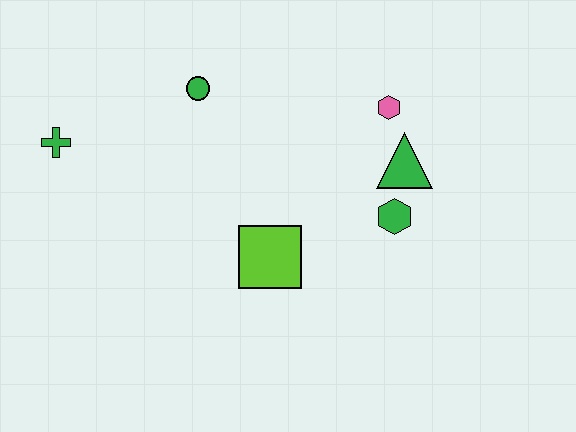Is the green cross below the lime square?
No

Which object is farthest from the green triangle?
The green cross is farthest from the green triangle.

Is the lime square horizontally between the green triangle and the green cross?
Yes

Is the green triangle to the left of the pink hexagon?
No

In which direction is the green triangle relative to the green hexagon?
The green triangle is above the green hexagon.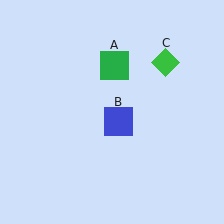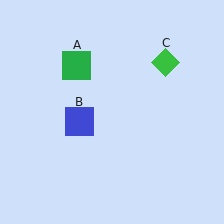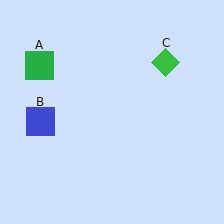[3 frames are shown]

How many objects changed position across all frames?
2 objects changed position: green square (object A), blue square (object B).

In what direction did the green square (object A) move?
The green square (object A) moved left.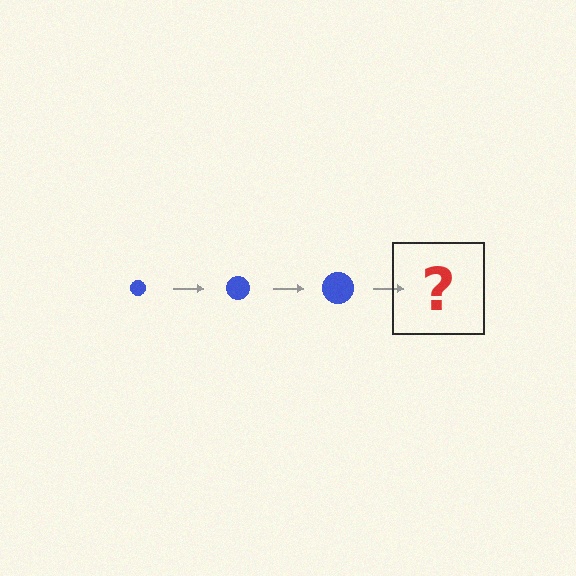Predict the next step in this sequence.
The next step is a blue circle, larger than the previous one.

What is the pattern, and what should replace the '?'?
The pattern is that the circle gets progressively larger each step. The '?' should be a blue circle, larger than the previous one.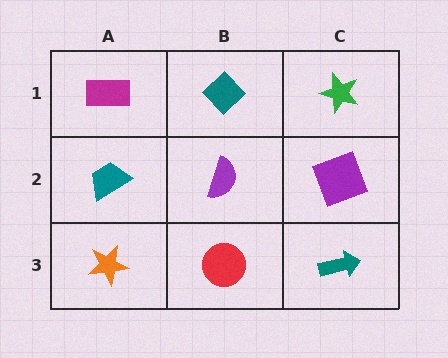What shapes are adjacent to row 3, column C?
A purple square (row 2, column C), a red circle (row 3, column B).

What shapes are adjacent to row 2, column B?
A teal diamond (row 1, column B), a red circle (row 3, column B), a teal trapezoid (row 2, column A), a purple square (row 2, column C).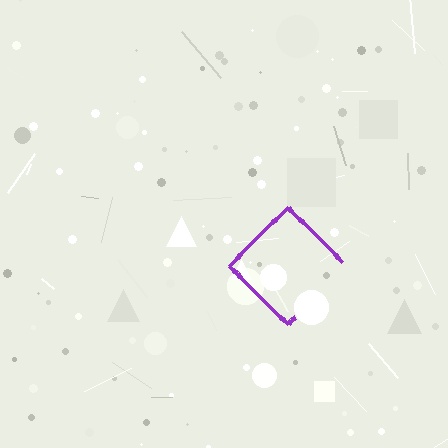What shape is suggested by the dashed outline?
The dashed outline suggests a diamond.